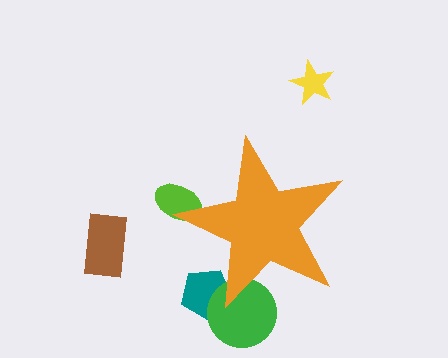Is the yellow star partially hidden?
No, the yellow star is fully visible.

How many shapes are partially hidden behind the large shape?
3 shapes are partially hidden.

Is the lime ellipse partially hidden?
Yes, the lime ellipse is partially hidden behind the orange star.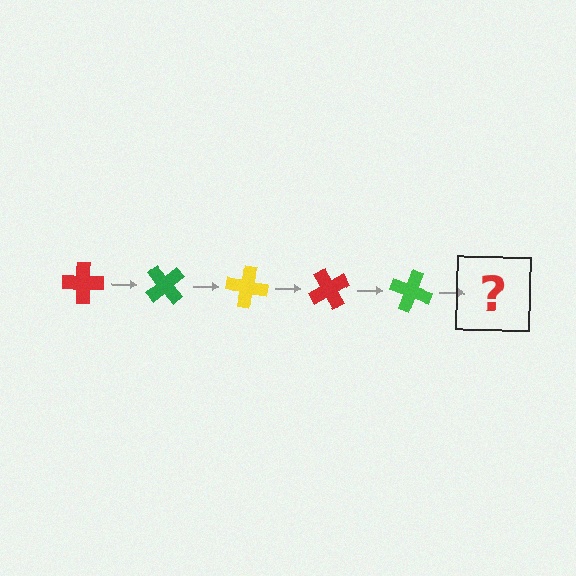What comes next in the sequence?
The next element should be a yellow cross, rotated 250 degrees from the start.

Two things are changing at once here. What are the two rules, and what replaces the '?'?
The two rules are that it rotates 50 degrees each step and the color cycles through red, green, and yellow. The '?' should be a yellow cross, rotated 250 degrees from the start.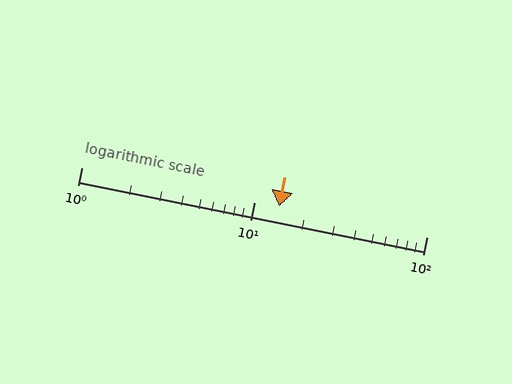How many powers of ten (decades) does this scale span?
The scale spans 2 decades, from 1 to 100.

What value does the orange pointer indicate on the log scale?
The pointer indicates approximately 14.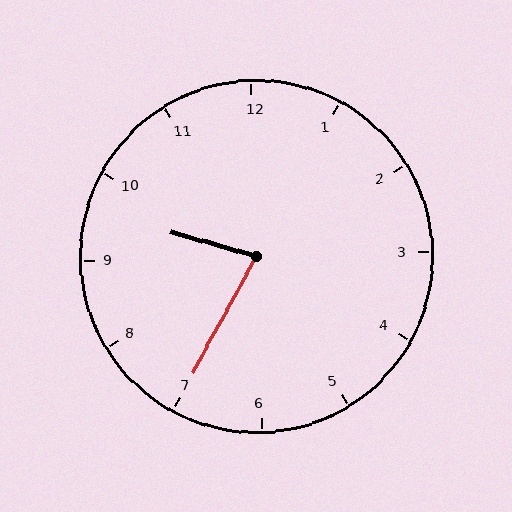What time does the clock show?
9:35.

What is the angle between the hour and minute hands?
Approximately 78 degrees.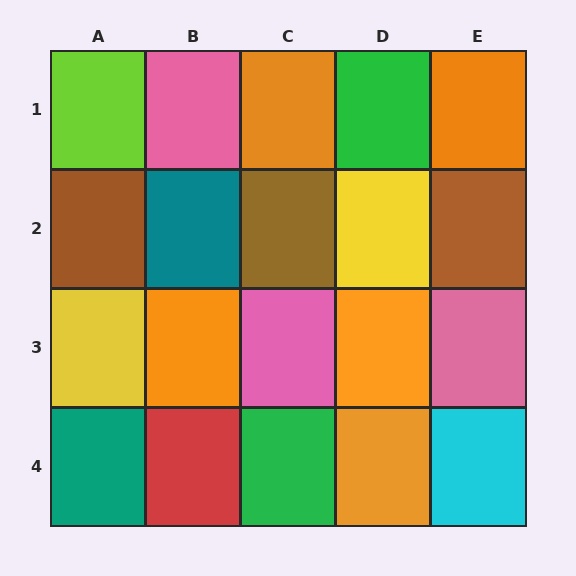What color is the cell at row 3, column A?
Yellow.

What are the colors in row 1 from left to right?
Lime, pink, orange, green, orange.